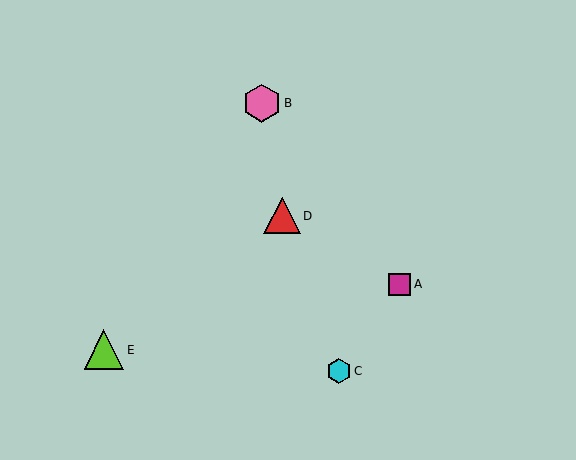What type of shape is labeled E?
Shape E is a lime triangle.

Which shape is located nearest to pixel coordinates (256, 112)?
The pink hexagon (labeled B) at (262, 103) is nearest to that location.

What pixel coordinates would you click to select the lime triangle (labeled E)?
Click at (104, 350) to select the lime triangle E.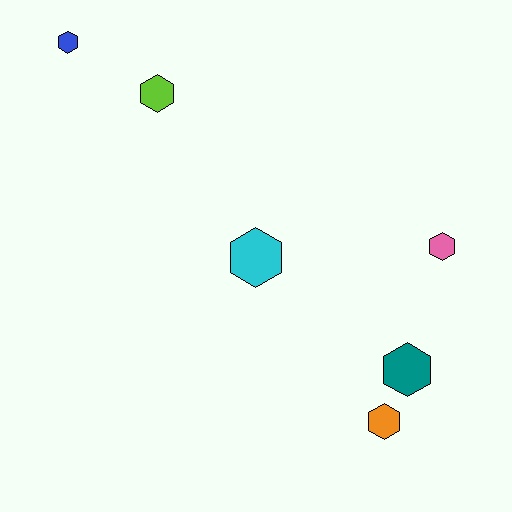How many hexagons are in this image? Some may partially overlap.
There are 6 hexagons.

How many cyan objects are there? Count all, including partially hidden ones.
There is 1 cyan object.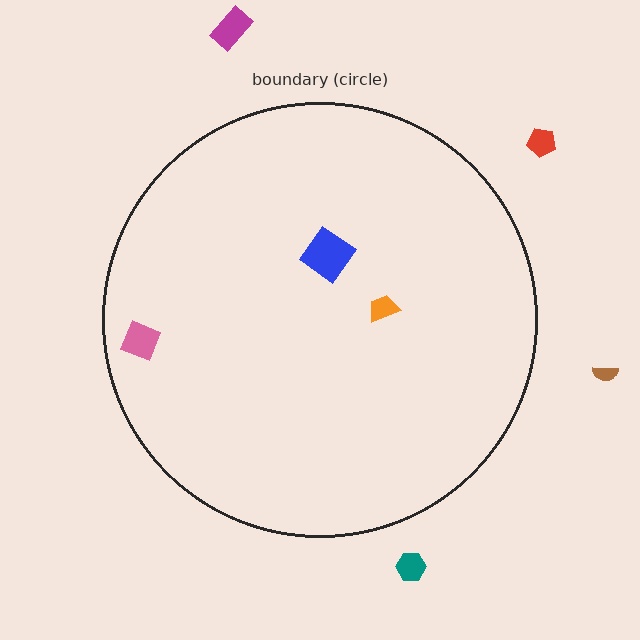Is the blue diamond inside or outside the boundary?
Inside.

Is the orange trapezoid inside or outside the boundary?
Inside.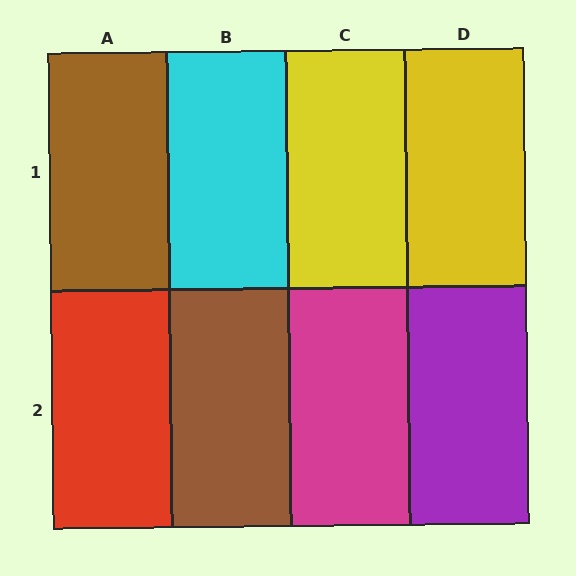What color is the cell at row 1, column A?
Brown.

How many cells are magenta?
1 cell is magenta.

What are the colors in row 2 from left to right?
Red, brown, magenta, purple.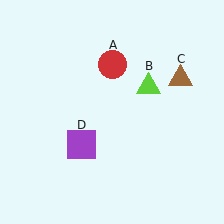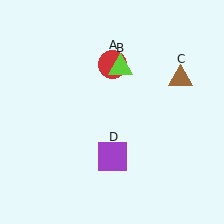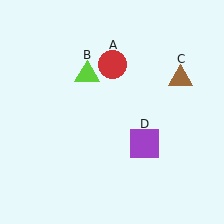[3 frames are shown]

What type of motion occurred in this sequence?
The lime triangle (object B), purple square (object D) rotated counterclockwise around the center of the scene.